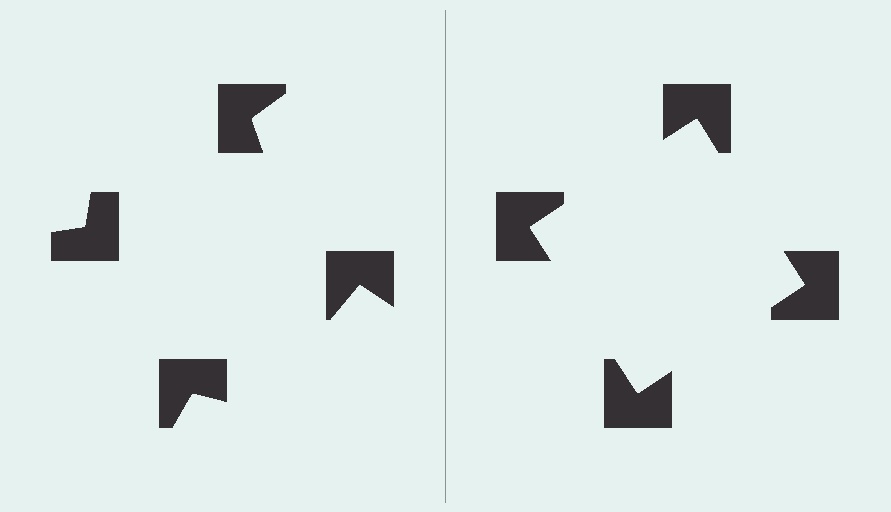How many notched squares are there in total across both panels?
8 — 4 on each side.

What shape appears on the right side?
An illusory square.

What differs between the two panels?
The notched squares are positioned identically on both sides; only the wedge orientations differ. On the right they align to a square; on the left they are misaligned.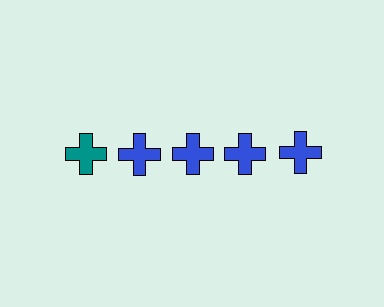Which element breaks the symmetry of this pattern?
The teal cross in the top row, leftmost column breaks the symmetry. All other shapes are blue crosses.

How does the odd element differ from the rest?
It has a different color: teal instead of blue.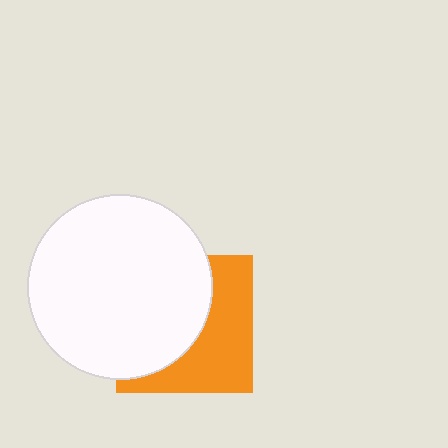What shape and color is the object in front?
The object in front is a white circle.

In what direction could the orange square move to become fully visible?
The orange square could move right. That would shift it out from behind the white circle entirely.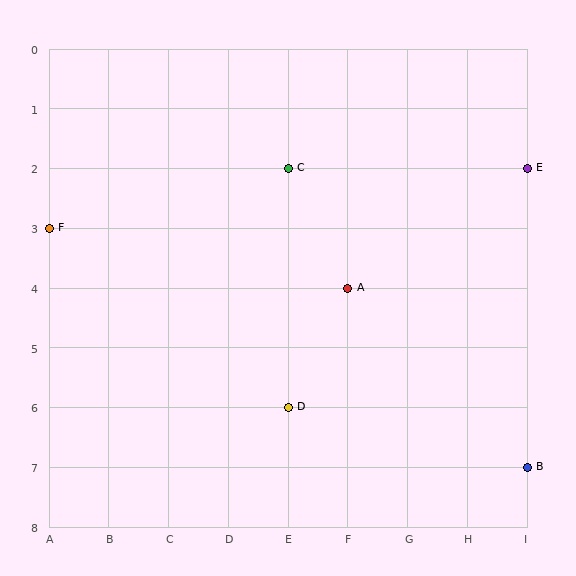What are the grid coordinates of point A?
Point A is at grid coordinates (F, 4).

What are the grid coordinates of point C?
Point C is at grid coordinates (E, 2).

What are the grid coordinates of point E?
Point E is at grid coordinates (I, 2).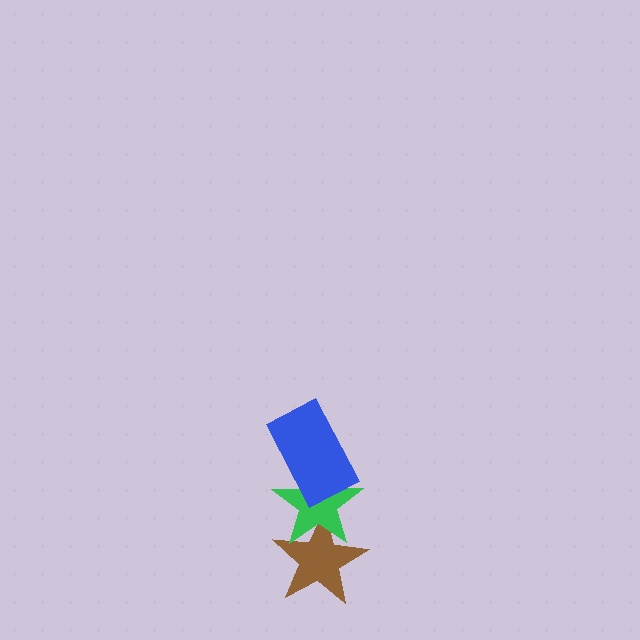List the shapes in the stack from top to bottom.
From top to bottom: the blue rectangle, the green star, the brown star.